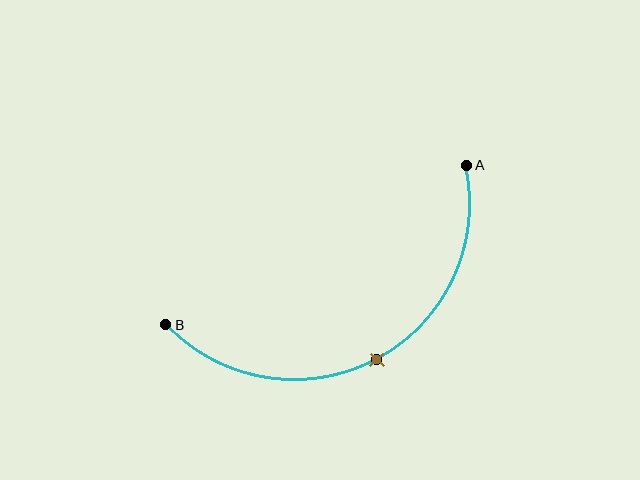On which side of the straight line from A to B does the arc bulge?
The arc bulges below the straight line connecting A and B.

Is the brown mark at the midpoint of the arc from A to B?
Yes. The brown mark lies on the arc at equal arc-length from both A and B — it is the arc midpoint.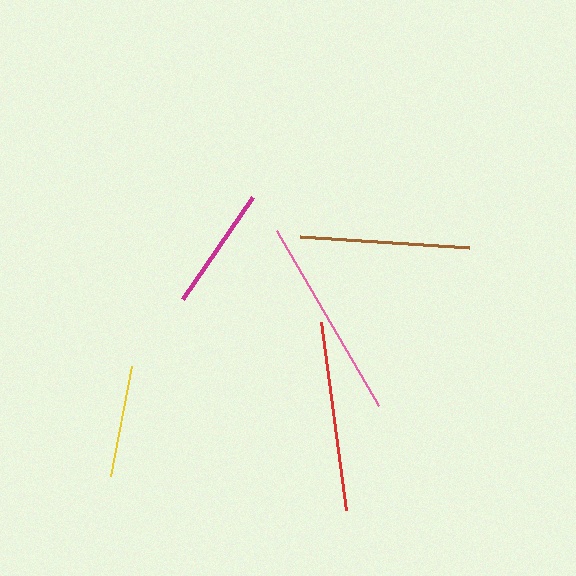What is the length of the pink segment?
The pink segment is approximately 203 pixels long.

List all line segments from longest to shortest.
From longest to shortest: pink, red, brown, magenta, yellow.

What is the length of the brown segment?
The brown segment is approximately 169 pixels long.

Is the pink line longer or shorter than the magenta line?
The pink line is longer than the magenta line.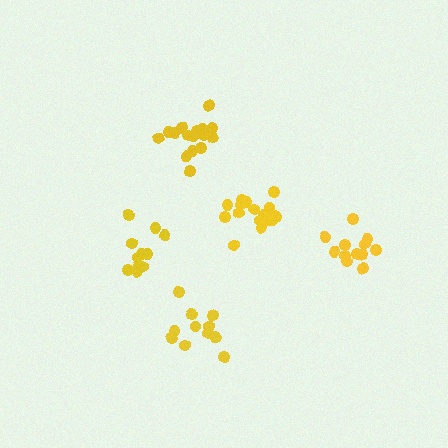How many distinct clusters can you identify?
There are 5 distinct clusters.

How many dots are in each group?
Group 1: 12 dots, Group 2: 17 dots, Group 3: 11 dots, Group 4: 11 dots, Group 5: 16 dots (67 total).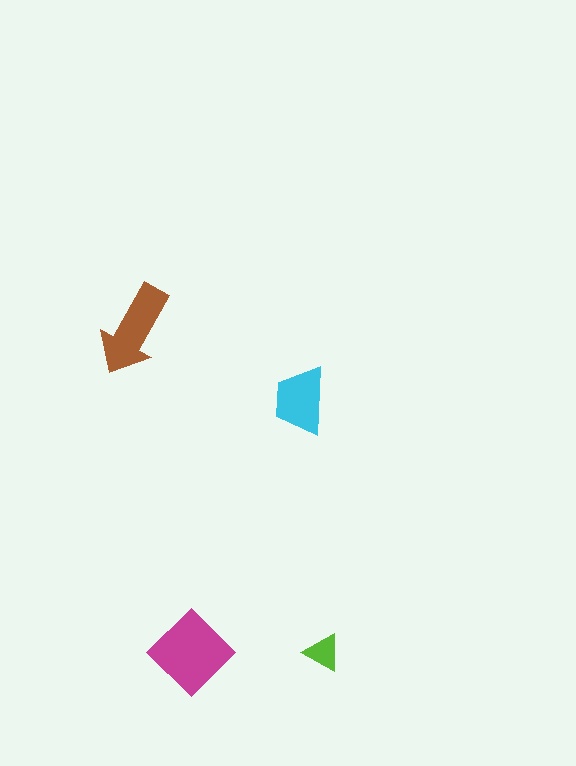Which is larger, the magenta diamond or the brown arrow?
The magenta diamond.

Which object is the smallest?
The lime triangle.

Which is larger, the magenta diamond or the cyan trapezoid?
The magenta diamond.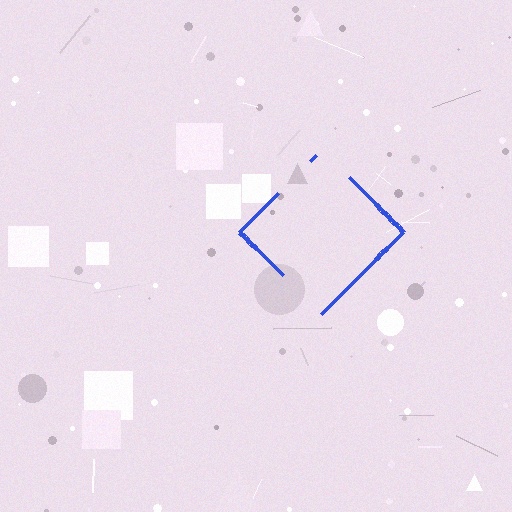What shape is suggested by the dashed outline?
The dashed outline suggests a diamond.